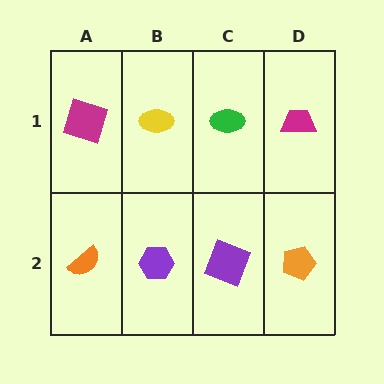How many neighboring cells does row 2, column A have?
2.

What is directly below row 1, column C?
A purple square.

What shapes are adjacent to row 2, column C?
A green ellipse (row 1, column C), a purple hexagon (row 2, column B), an orange pentagon (row 2, column D).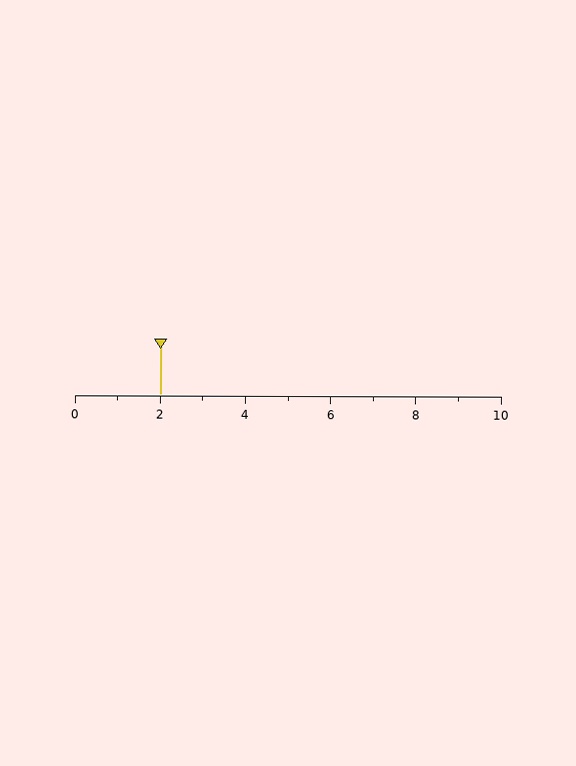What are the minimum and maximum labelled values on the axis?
The axis runs from 0 to 10.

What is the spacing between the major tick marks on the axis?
The major ticks are spaced 2 apart.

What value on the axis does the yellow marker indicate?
The marker indicates approximately 2.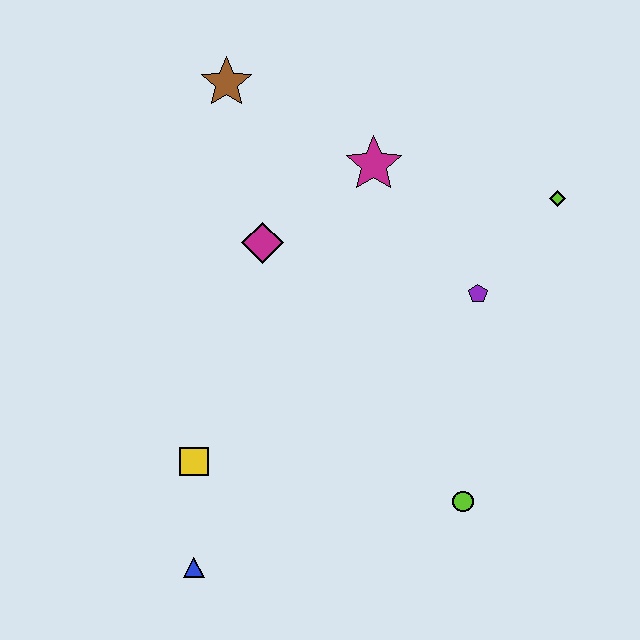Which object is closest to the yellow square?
The blue triangle is closest to the yellow square.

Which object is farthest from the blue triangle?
The lime diamond is farthest from the blue triangle.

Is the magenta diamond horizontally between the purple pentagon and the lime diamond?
No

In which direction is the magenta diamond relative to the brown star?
The magenta diamond is below the brown star.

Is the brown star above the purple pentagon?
Yes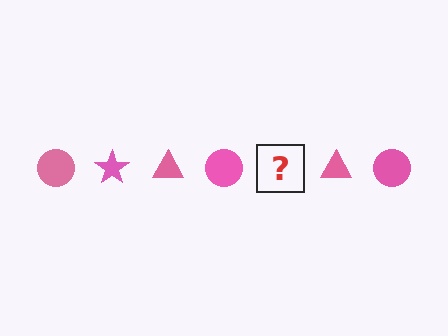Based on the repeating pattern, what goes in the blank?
The blank should be a pink star.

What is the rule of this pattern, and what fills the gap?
The rule is that the pattern cycles through circle, star, triangle shapes in pink. The gap should be filled with a pink star.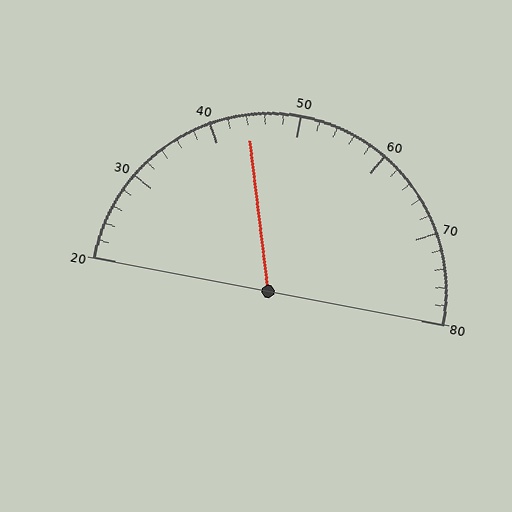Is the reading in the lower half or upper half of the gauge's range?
The reading is in the lower half of the range (20 to 80).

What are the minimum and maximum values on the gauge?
The gauge ranges from 20 to 80.